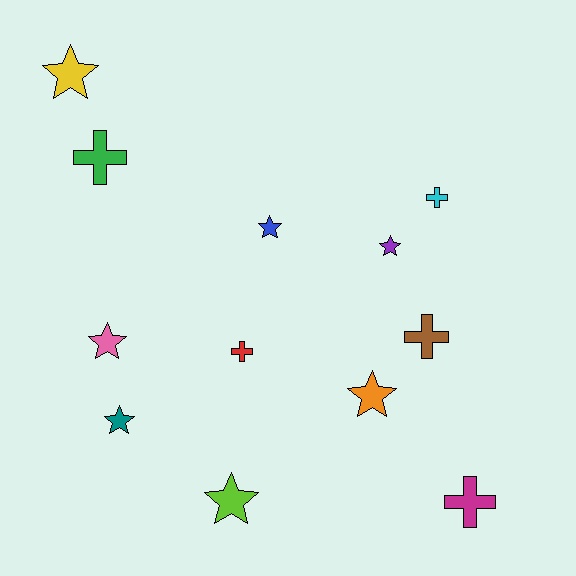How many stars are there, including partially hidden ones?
There are 7 stars.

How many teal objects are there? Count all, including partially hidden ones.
There is 1 teal object.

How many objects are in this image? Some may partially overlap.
There are 12 objects.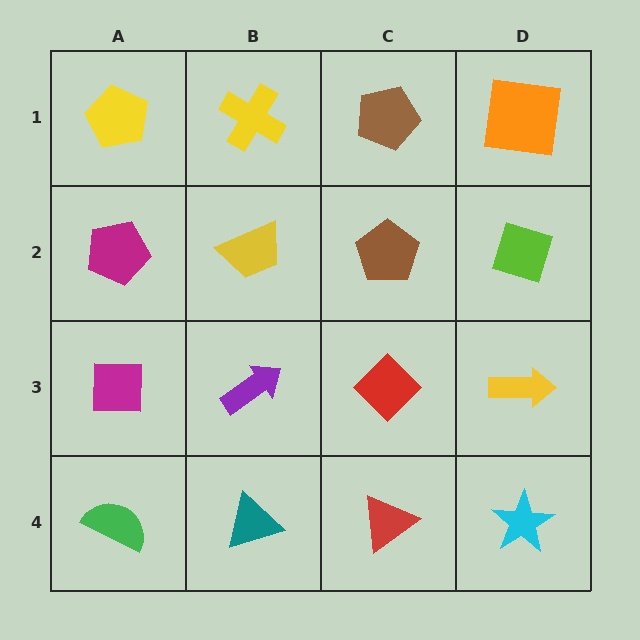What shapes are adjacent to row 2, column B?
A yellow cross (row 1, column B), a purple arrow (row 3, column B), a magenta pentagon (row 2, column A), a brown pentagon (row 2, column C).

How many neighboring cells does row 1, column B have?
3.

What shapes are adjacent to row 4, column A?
A magenta square (row 3, column A), a teal triangle (row 4, column B).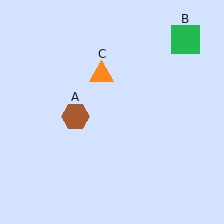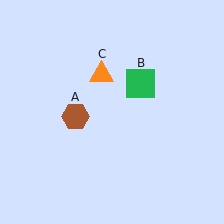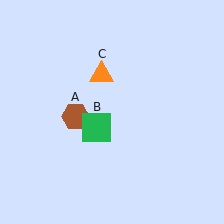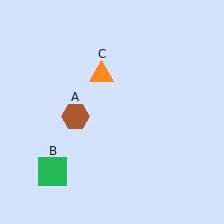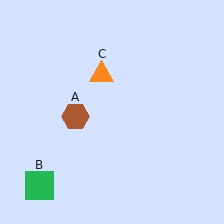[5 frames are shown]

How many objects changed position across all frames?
1 object changed position: green square (object B).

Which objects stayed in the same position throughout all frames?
Brown hexagon (object A) and orange triangle (object C) remained stationary.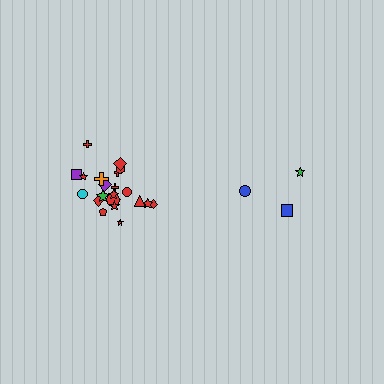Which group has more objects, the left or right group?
The left group.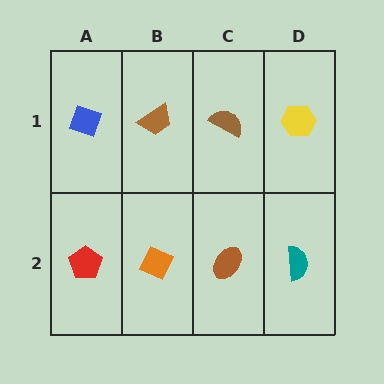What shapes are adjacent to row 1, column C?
A brown ellipse (row 2, column C), a brown trapezoid (row 1, column B), a yellow hexagon (row 1, column D).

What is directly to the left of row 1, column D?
A brown semicircle.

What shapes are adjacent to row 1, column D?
A teal semicircle (row 2, column D), a brown semicircle (row 1, column C).